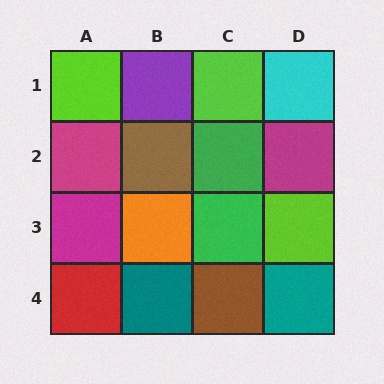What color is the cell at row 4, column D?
Teal.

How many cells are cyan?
1 cell is cyan.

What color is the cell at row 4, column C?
Brown.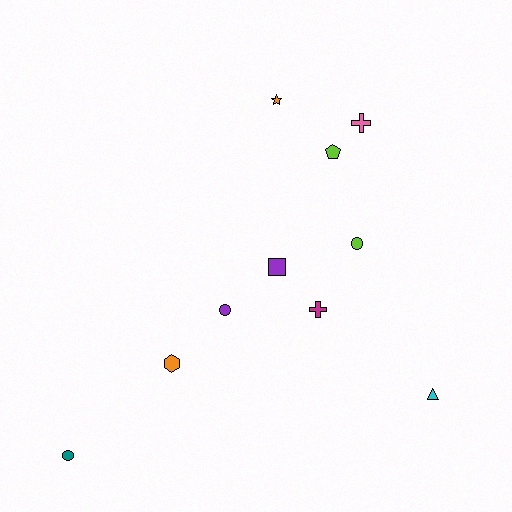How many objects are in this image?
There are 10 objects.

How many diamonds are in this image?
There are no diamonds.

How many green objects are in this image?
There are no green objects.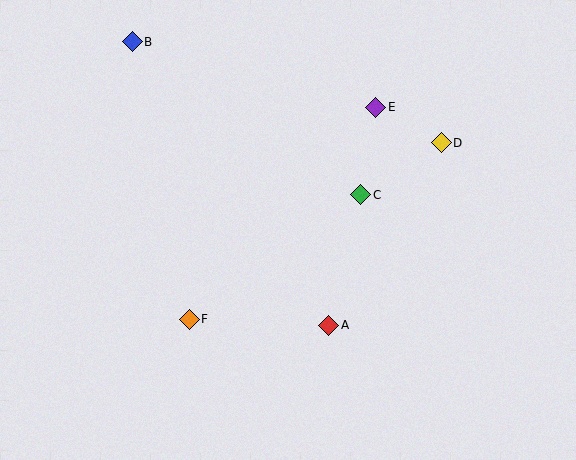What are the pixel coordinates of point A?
Point A is at (329, 325).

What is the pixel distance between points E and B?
The distance between E and B is 252 pixels.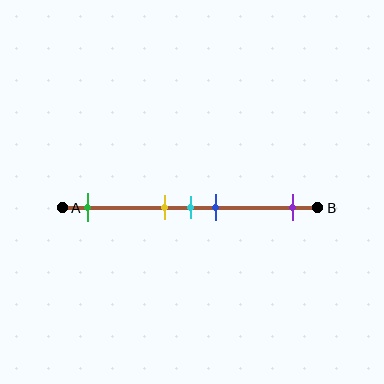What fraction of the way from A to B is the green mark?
The green mark is approximately 10% (0.1) of the way from A to B.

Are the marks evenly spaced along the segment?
No, the marks are not evenly spaced.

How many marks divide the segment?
There are 5 marks dividing the segment.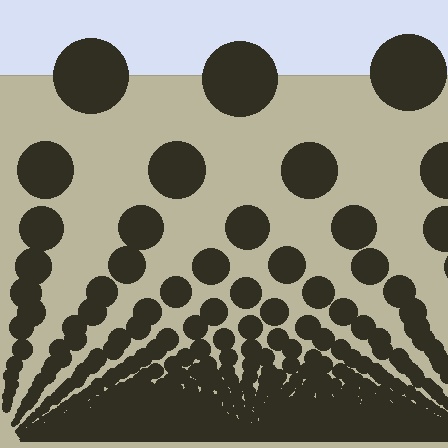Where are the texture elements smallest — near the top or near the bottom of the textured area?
Near the bottom.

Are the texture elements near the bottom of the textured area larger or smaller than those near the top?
Smaller. The gradient is inverted — elements near the bottom are smaller and denser.